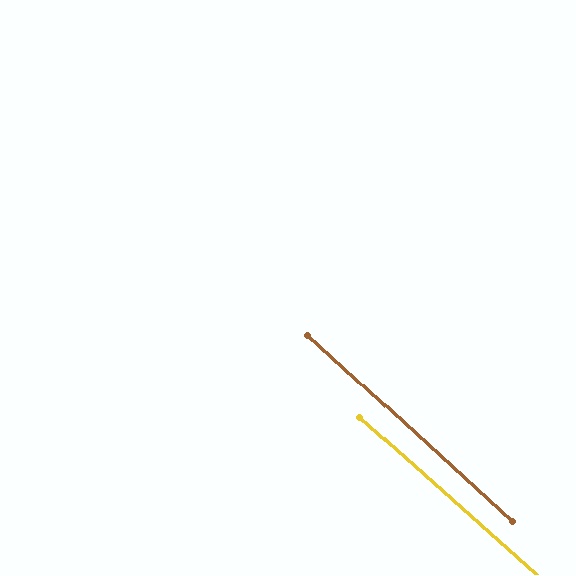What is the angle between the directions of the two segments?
Approximately 1 degree.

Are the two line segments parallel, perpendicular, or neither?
Parallel — their directions differ by only 0.7°.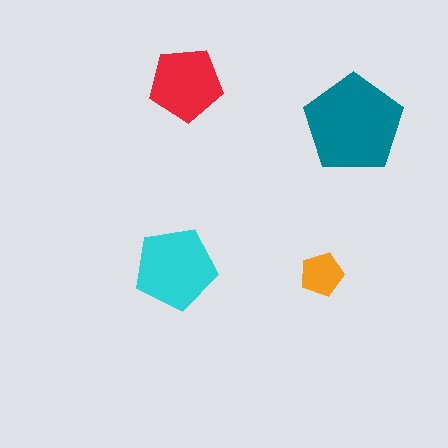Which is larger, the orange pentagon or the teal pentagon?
The teal one.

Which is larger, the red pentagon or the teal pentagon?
The teal one.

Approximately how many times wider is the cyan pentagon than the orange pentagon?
About 2 times wider.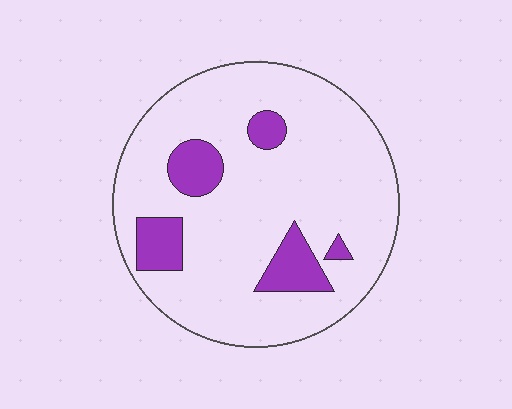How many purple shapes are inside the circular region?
5.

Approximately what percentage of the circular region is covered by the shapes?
Approximately 15%.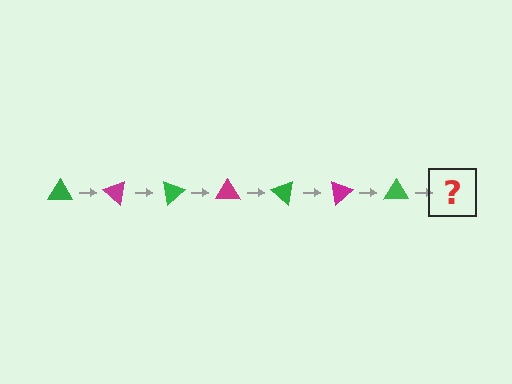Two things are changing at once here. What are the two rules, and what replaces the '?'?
The two rules are that it rotates 40 degrees each step and the color cycles through green and magenta. The '?' should be a magenta triangle, rotated 280 degrees from the start.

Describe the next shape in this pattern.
It should be a magenta triangle, rotated 280 degrees from the start.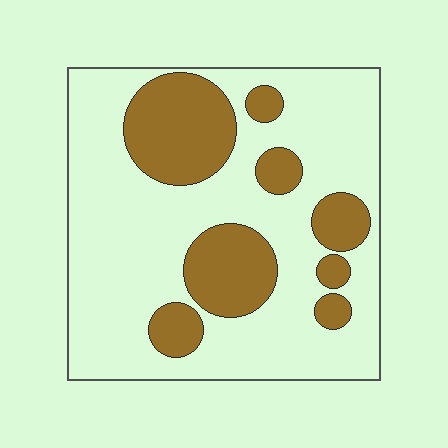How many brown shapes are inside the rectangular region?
8.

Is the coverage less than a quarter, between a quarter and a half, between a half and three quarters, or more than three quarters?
Between a quarter and a half.